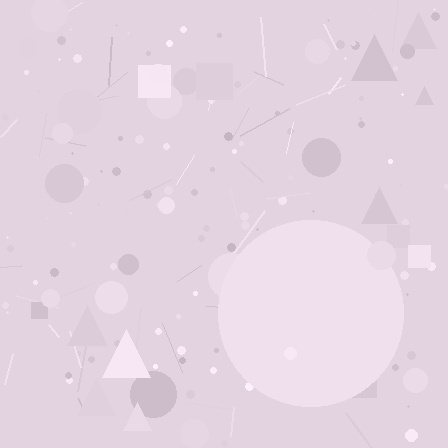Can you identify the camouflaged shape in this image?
The camouflaged shape is a circle.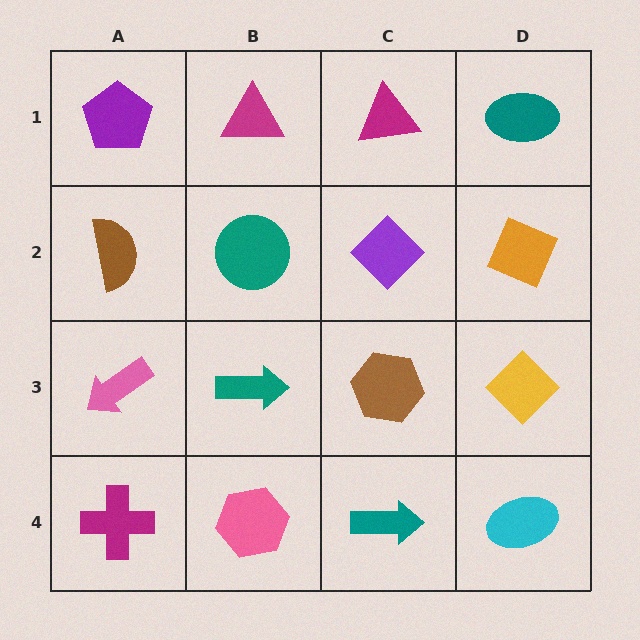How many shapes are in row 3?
4 shapes.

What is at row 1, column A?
A purple pentagon.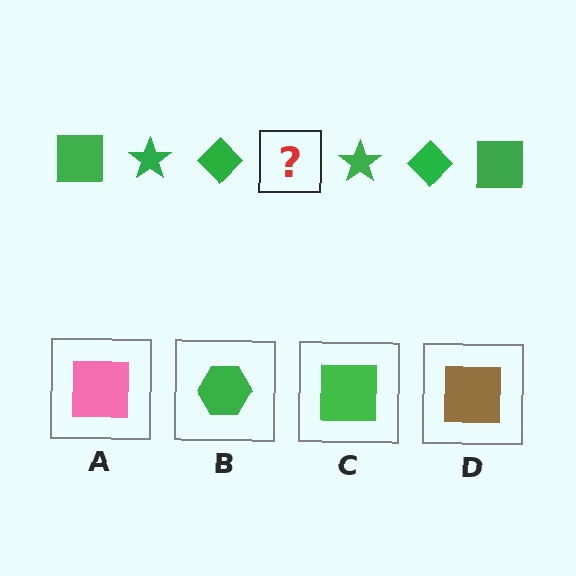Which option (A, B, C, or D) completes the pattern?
C.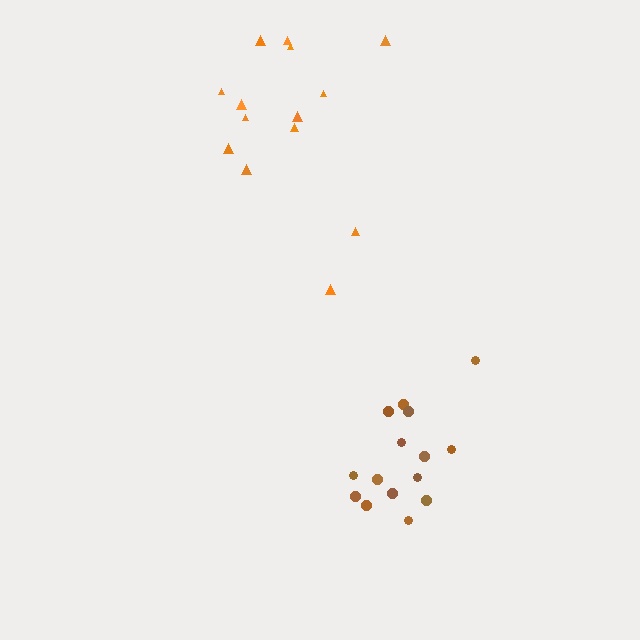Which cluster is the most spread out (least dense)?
Orange.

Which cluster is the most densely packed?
Brown.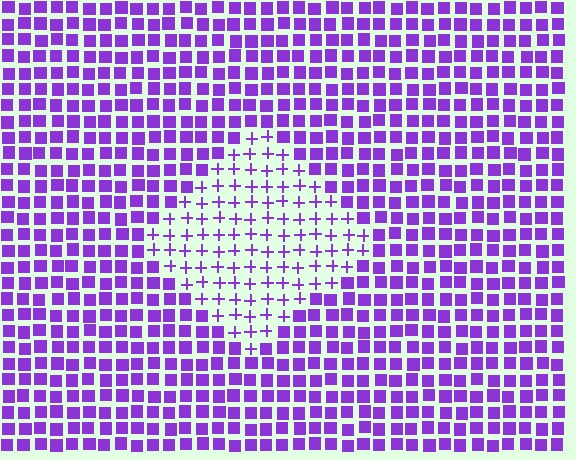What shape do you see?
I see a diamond.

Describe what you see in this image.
The image is filled with small purple elements arranged in a uniform grid. A diamond-shaped region contains plus signs, while the surrounding area contains squares. The boundary is defined purely by the change in element shape.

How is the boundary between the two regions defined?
The boundary is defined by a change in element shape: plus signs inside vs. squares outside. All elements share the same color and spacing.